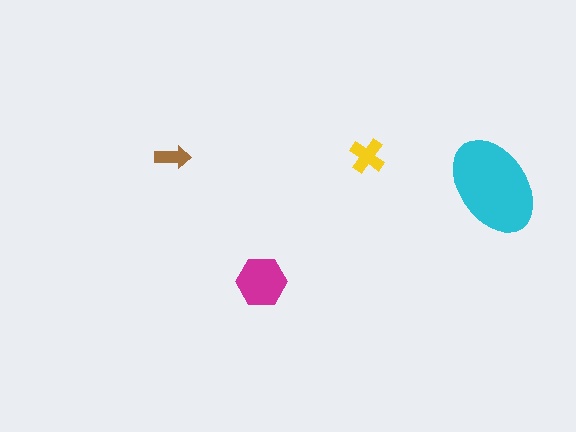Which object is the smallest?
The brown arrow.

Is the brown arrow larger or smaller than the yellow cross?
Smaller.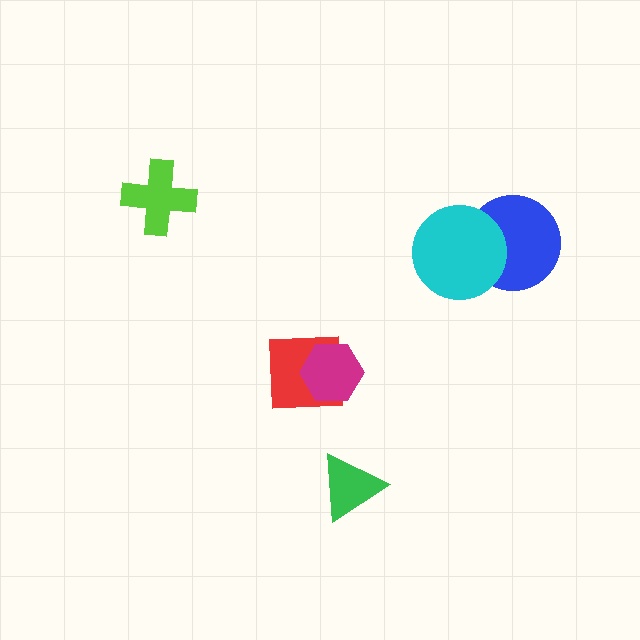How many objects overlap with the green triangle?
0 objects overlap with the green triangle.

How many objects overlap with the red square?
1 object overlaps with the red square.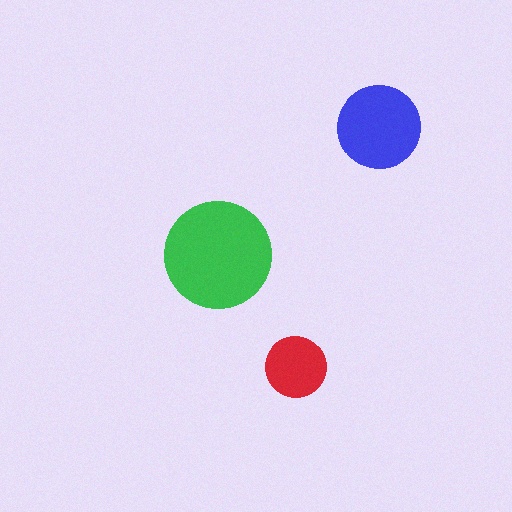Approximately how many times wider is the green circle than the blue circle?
About 1.5 times wider.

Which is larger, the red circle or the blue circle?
The blue one.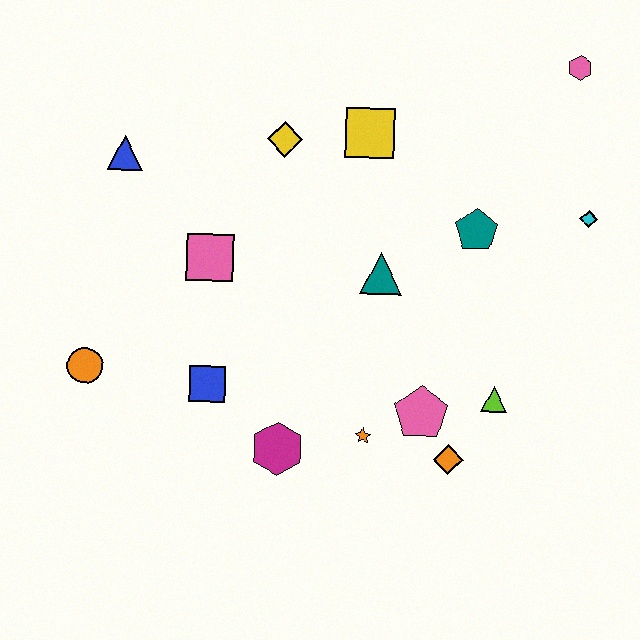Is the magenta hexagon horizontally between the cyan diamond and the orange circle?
Yes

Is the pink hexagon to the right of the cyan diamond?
No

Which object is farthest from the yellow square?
The orange circle is farthest from the yellow square.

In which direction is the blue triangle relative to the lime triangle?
The blue triangle is to the left of the lime triangle.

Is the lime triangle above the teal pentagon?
No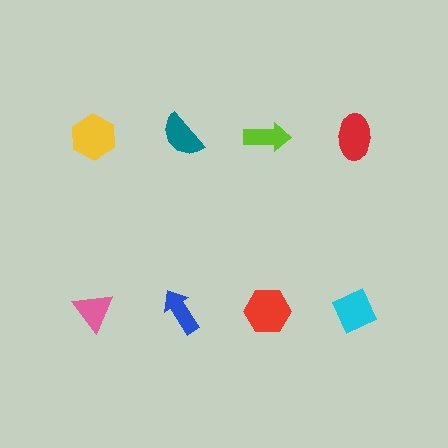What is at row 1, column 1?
A yellow hexagon.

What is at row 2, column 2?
A blue arrow.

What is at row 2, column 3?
A red hexagon.